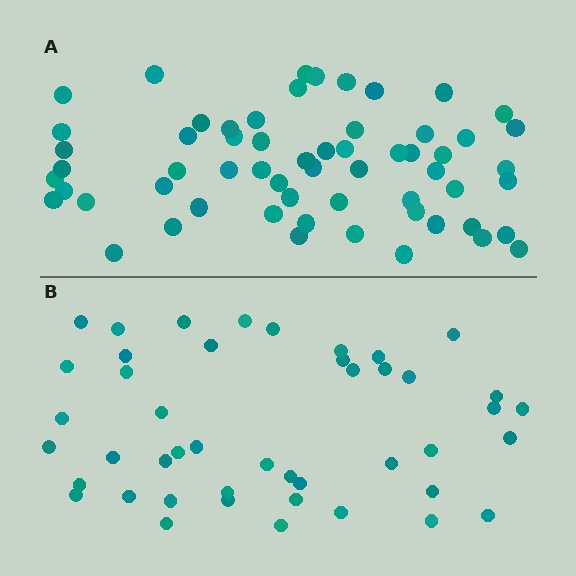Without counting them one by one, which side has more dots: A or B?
Region A (the top region) has more dots.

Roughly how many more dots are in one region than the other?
Region A has approximately 15 more dots than region B.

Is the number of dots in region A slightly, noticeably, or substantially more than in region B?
Region A has noticeably more, but not dramatically so. The ratio is roughly 1.3 to 1.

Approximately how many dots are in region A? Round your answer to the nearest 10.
About 60 dots.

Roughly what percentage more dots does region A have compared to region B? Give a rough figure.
About 35% more.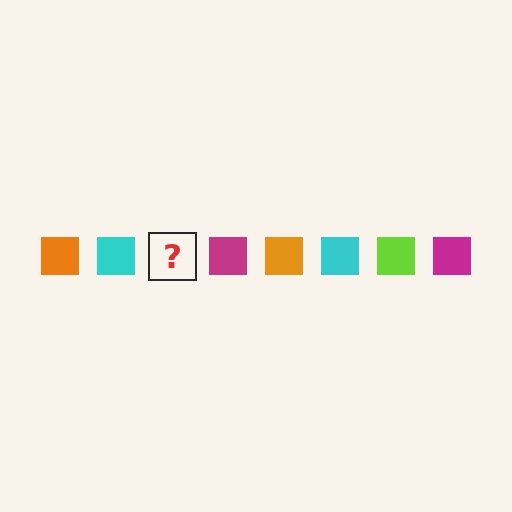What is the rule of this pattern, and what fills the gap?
The rule is that the pattern cycles through orange, cyan, lime, magenta squares. The gap should be filled with a lime square.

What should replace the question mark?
The question mark should be replaced with a lime square.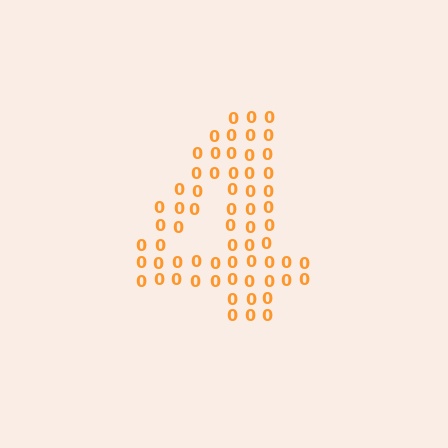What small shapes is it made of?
It is made of small digit 0's.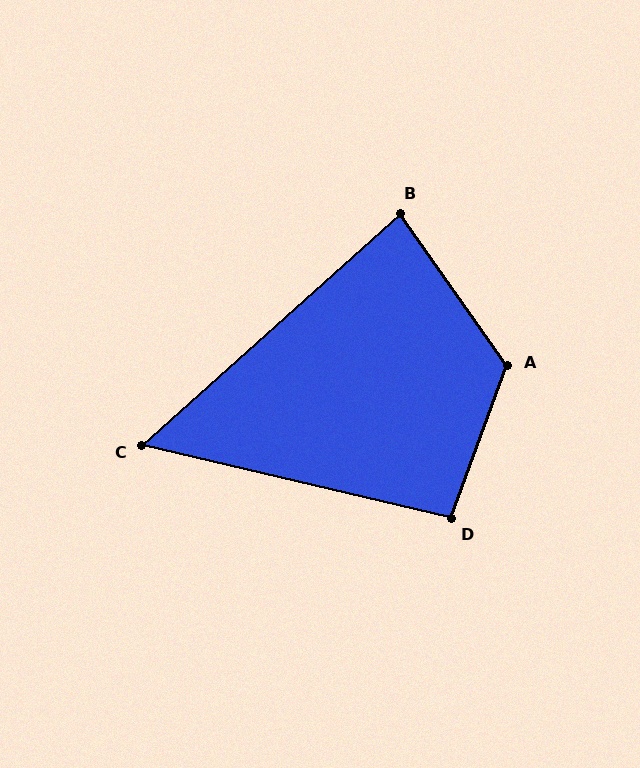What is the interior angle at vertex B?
Approximately 83 degrees (acute).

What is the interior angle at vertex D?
Approximately 97 degrees (obtuse).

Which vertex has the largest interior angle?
A, at approximately 125 degrees.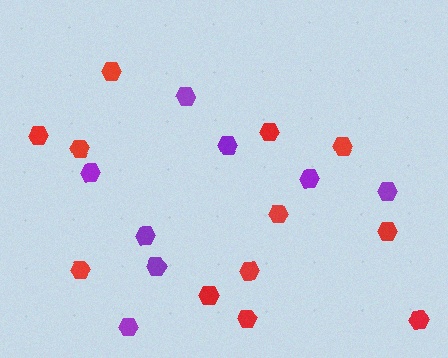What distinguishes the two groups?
There are 2 groups: one group of red hexagons (12) and one group of purple hexagons (8).